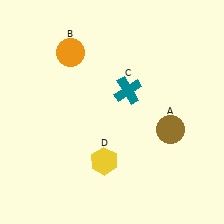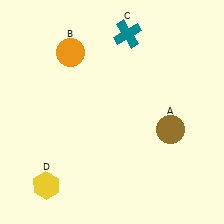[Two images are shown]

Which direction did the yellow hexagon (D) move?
The yellow hexagon (D) moved left.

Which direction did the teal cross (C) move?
The teal cross (C) moved up.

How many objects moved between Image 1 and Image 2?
2 objects moved between the two images.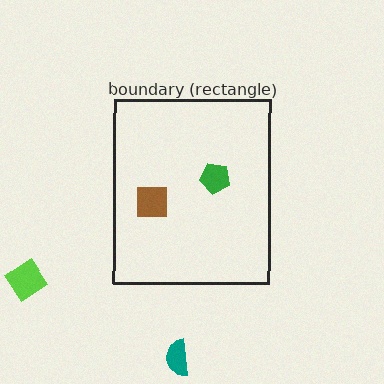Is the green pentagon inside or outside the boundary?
Inside.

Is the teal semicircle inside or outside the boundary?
Outside.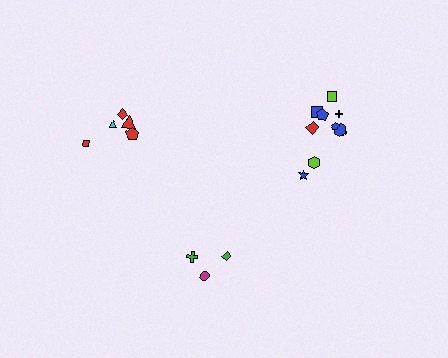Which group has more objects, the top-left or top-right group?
The top-right group.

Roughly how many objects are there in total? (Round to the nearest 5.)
Roughly 20 objects in total.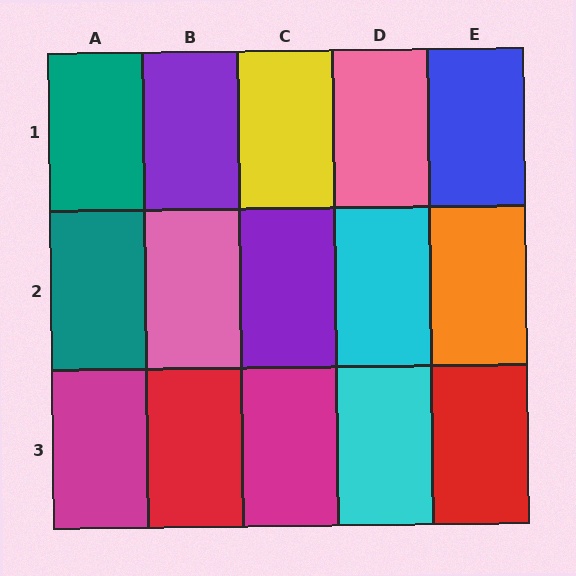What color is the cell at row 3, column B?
Red.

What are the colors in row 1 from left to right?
Teal, purple, yellow, pink, blue.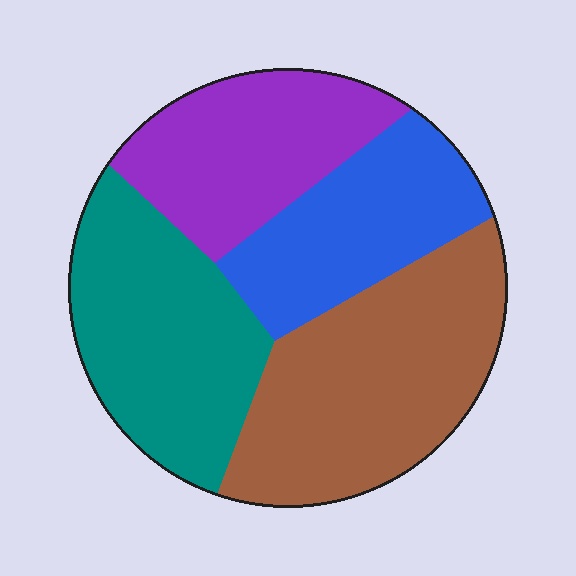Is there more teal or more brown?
Brown.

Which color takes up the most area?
Brown, at roughly 30%.